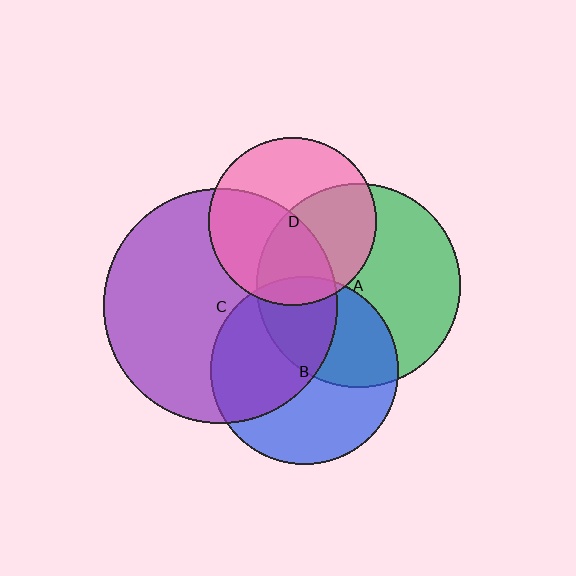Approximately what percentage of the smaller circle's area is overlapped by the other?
Approximately 50%.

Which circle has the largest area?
Circle C (purple).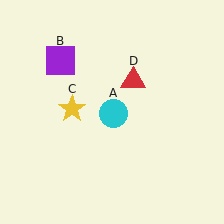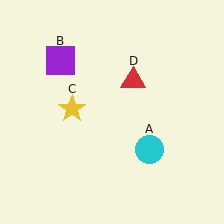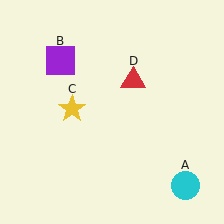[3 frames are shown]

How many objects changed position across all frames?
1 object changed position: cyan circle (object A).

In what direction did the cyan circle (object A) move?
The cyan circle (object A) moved down and to the right.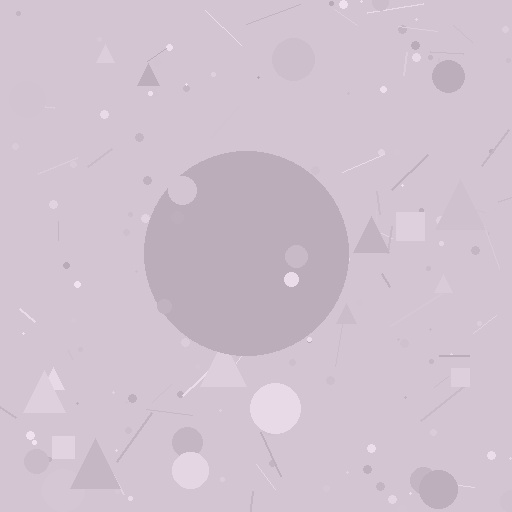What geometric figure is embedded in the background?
A circle is embedded in the background.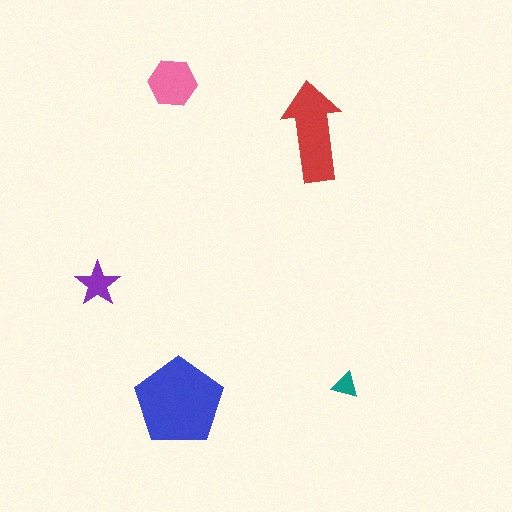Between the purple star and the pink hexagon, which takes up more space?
The pink hexagon.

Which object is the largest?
The blue pentagon.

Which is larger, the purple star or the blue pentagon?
The blue pentagon.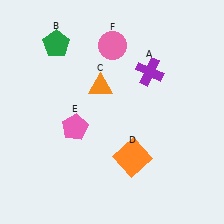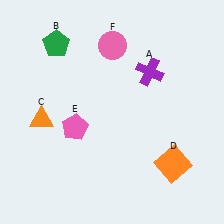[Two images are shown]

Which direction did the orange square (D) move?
The orange square (D) moved right.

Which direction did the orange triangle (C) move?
The orange triangle (C) moved left.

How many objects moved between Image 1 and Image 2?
2 objects moved between the two images.